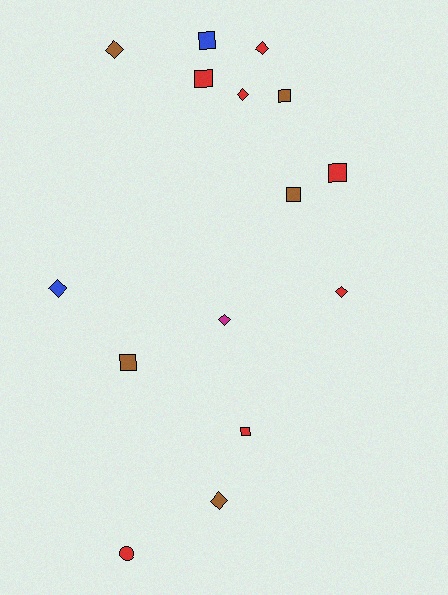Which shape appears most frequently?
Square, with 7 objects.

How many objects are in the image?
There are 15 objects.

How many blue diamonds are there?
There is 1 blue diamond.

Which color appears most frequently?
Red, with 7 objects.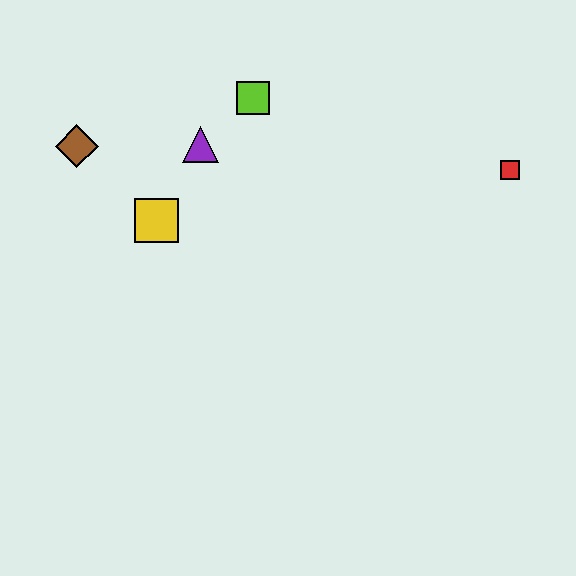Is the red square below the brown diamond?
Yes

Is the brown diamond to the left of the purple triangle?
Yes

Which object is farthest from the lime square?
The red square is farthest from the lime square.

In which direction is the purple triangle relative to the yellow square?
The purple triangle is above the yellow square.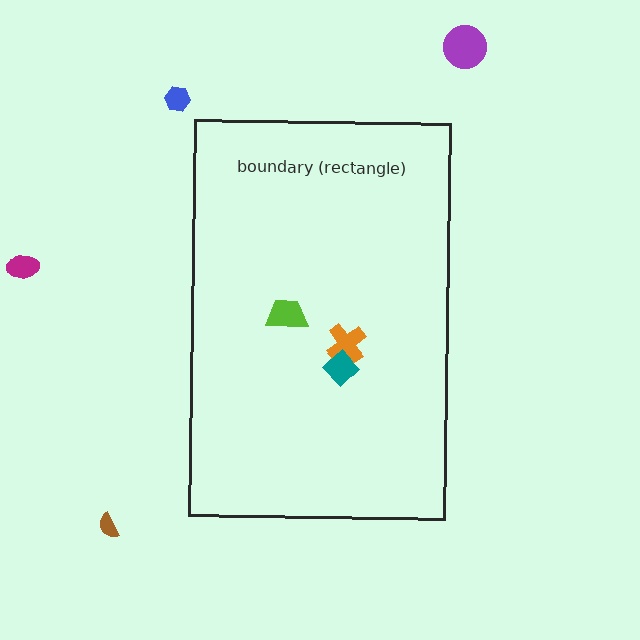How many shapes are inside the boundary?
3 inside, 4 outside.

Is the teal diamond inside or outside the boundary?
Inside.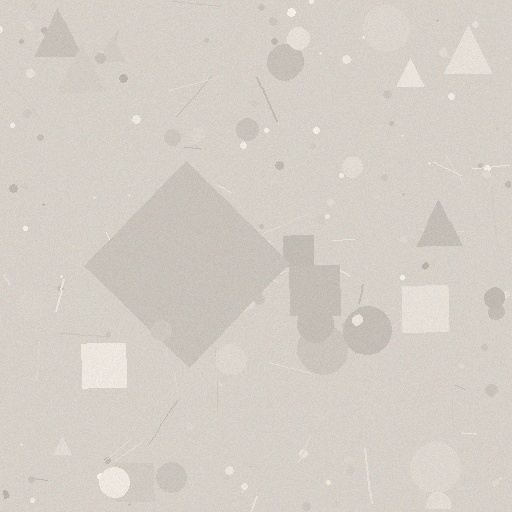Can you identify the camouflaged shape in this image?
The camouflaged shape is a diamond.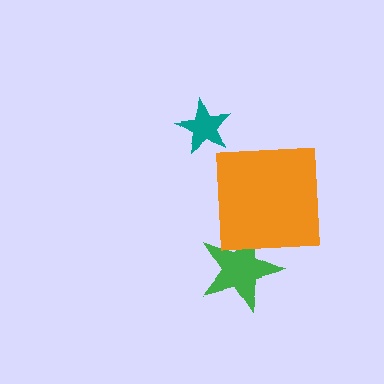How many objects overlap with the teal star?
0 objects overlap with the teal star.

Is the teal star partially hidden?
No, no other shape covers it.